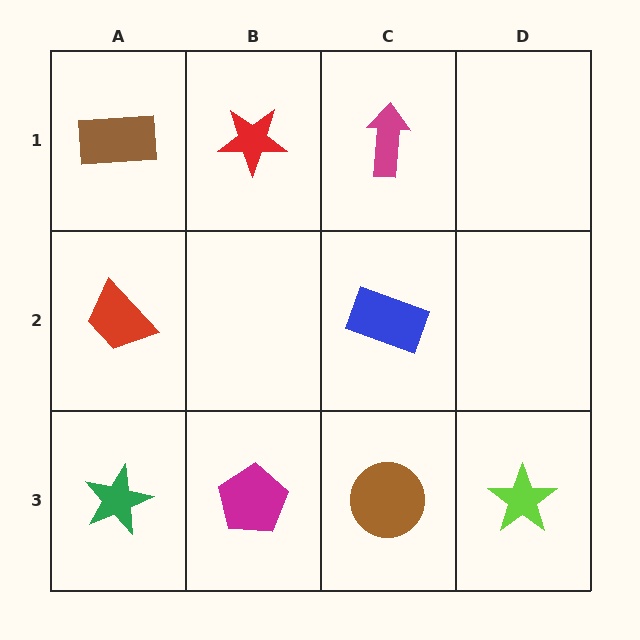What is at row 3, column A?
A green star.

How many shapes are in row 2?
2 shapes.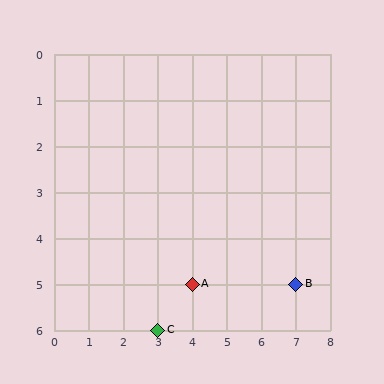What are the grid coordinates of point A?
Point A is at grid coordinates (4, 5).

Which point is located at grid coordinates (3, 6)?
Point C is at (3, 6).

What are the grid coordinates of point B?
Point B is at grid coordinates (7, 5).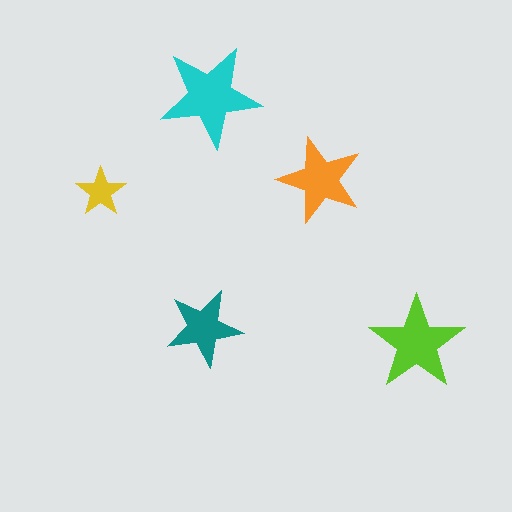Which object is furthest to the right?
The lime star is rightmost.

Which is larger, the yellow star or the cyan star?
The cyan one.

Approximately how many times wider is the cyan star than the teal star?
About 1.5 times wider.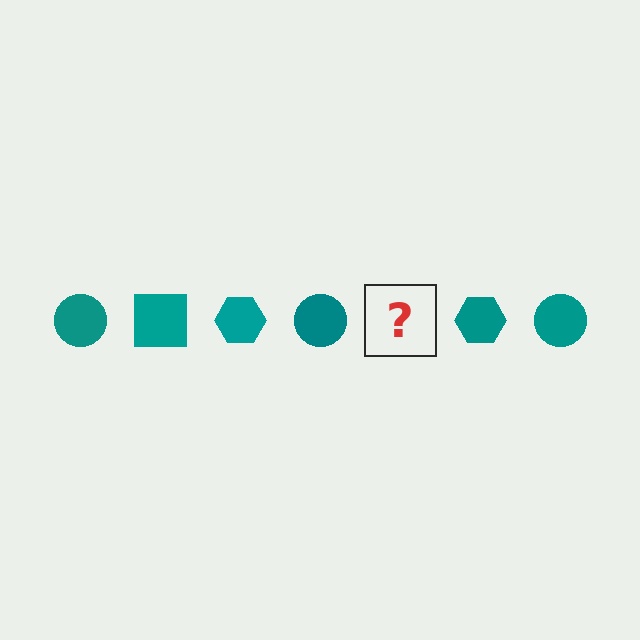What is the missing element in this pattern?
The missing element is a teal square.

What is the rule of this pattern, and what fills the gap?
The rule is that the pattern cycles through circle, square, hexagon shapes in teal. The gap should be filled with a teal square.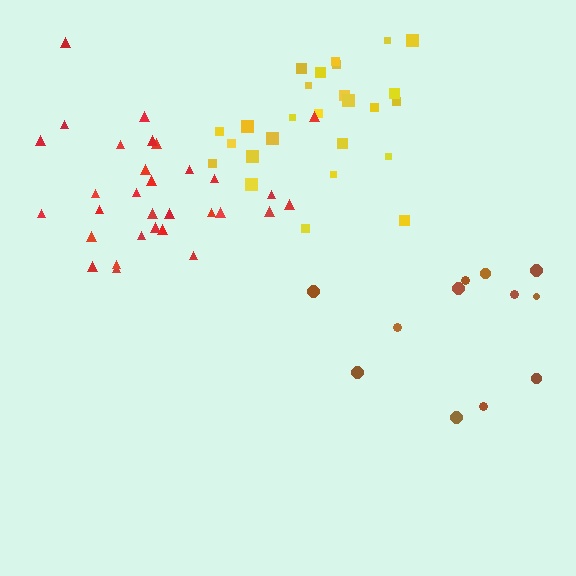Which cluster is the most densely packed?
Red.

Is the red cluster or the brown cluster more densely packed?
Red.